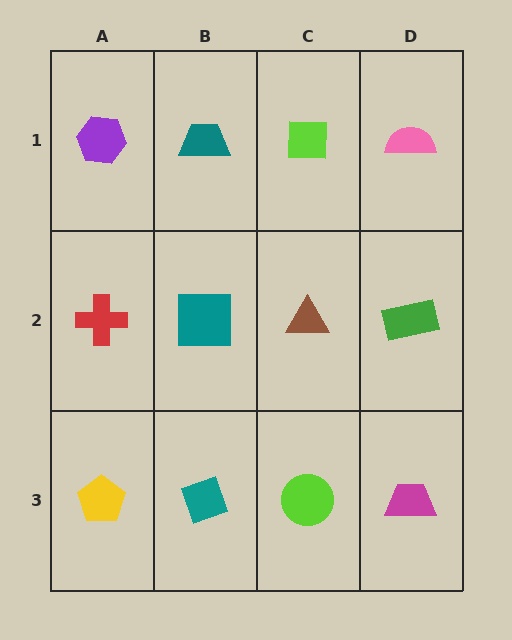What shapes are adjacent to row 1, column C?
A brown triangle (row 2, column C), a teal trapezoid (row 1, column B), a pink semicircle (row 1, column D).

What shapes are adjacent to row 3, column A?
A red cross (row 2, column A), a teal diamond (row 3, column B).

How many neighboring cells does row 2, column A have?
3.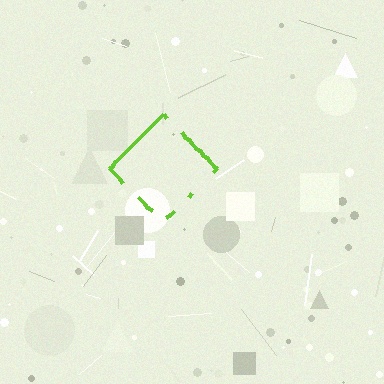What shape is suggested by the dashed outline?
The dashed outline suggests a diamond.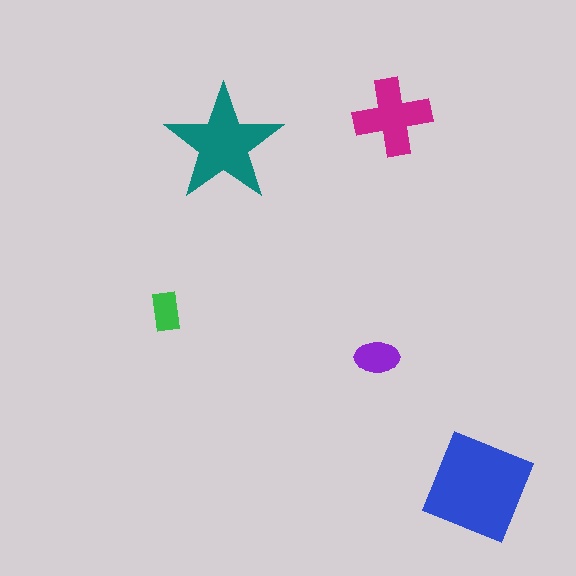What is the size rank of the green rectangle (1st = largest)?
5th.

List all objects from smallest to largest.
The green rectangle, the purple ellipse, the magenta cross, the teal star, the blue square.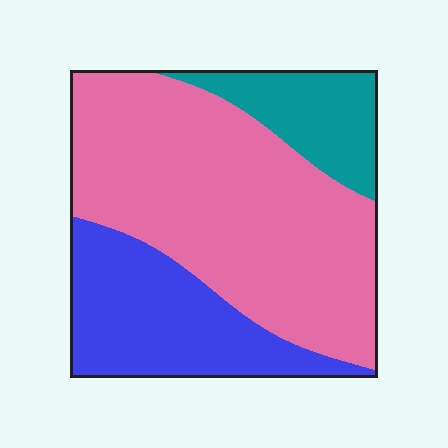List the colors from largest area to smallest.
From largest to smallest: pink, blue, teal.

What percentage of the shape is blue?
Blue takes up about one quarter (1/4) of the shape.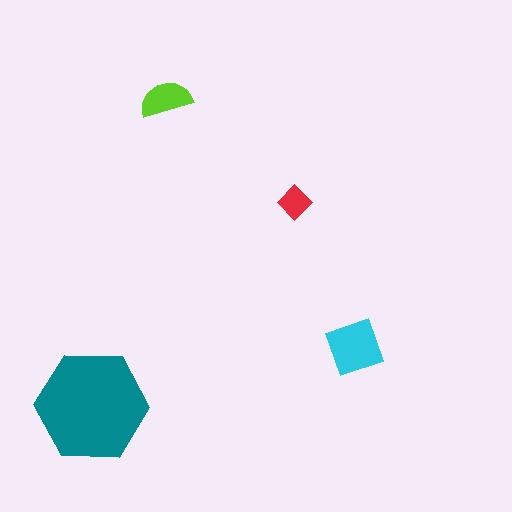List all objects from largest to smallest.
The teal hexagon, the cyan square, the lime semicircle, the red diamond.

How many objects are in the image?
There are 4 objects in the image.